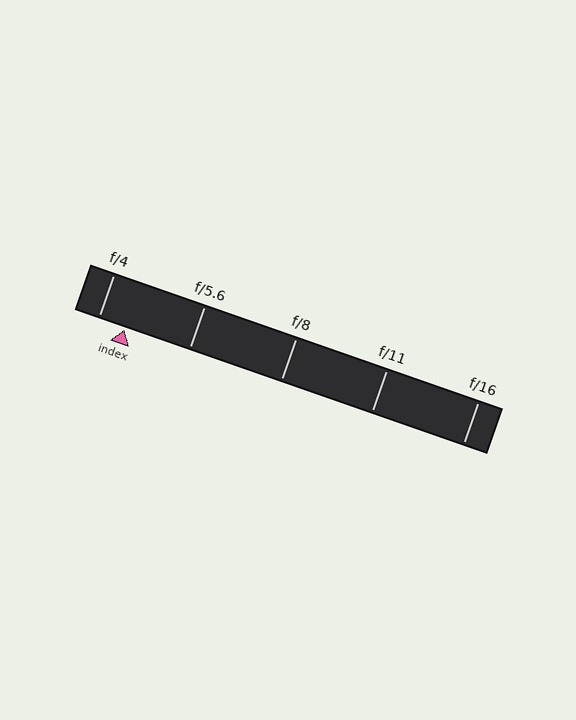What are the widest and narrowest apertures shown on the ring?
The widest aperture shown is f/4 and the narrowest is f/16.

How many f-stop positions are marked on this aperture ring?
There are 5 f-stop positions marked.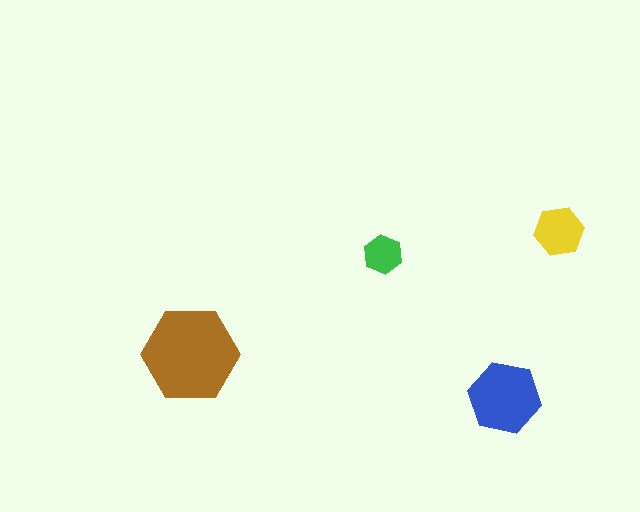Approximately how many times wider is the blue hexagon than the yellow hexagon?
About 1.5 times wider.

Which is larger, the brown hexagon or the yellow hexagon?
The brown one.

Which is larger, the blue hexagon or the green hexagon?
The blue one.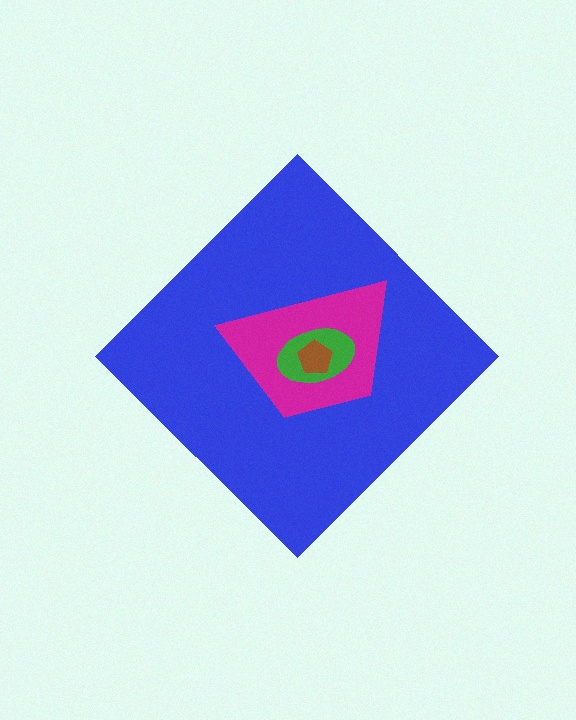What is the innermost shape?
The brown pentagon.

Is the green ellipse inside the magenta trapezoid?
Yes.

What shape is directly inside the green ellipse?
The brown pentagon.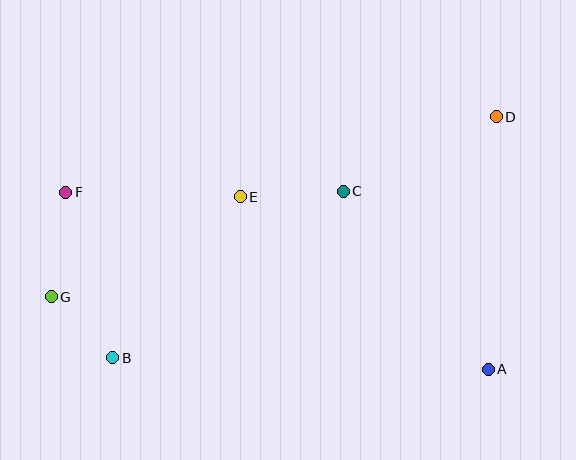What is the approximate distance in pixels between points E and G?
The distance between E and G is approximately 214 pixels.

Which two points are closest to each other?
Points B and G are closest to each other.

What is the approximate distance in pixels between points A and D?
The distance between A and D is approximately 253 pixels.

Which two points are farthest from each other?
Points D and G are farthest from each other.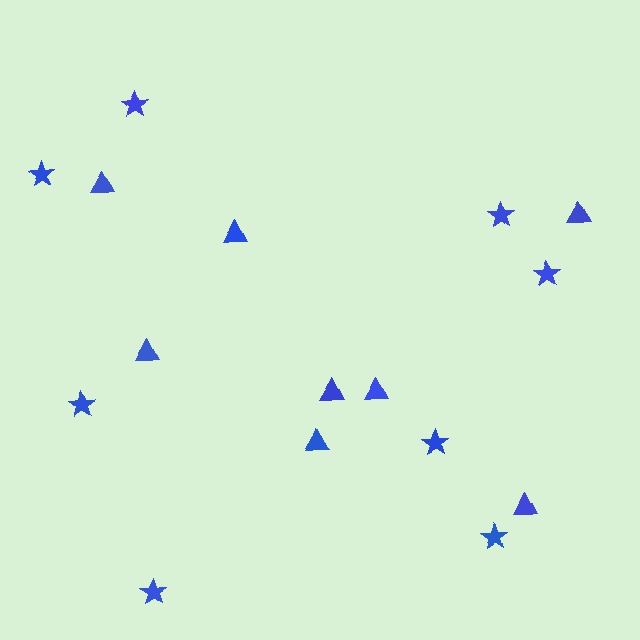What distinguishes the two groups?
There are 2 groups: one group of triangles (8) and one group of stars (8).